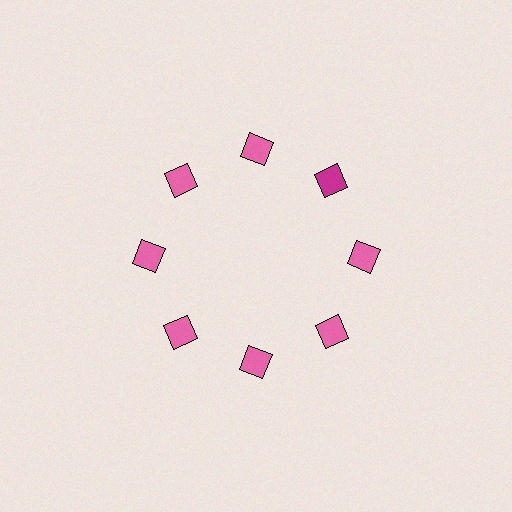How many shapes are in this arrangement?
There are 8 shapes arranged in a ring pattern.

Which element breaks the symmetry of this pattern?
The magenta square at roughly the 2 o'clock position breaks the symmetry. All other shapes are pink squares.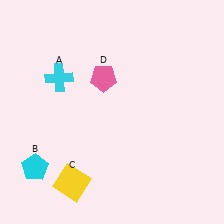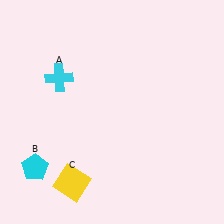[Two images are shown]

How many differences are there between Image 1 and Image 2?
There is 1 difference between the two images.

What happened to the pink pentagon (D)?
The pink pentagon (D) was removed in Image 2. It was in the top-left area of Image 1.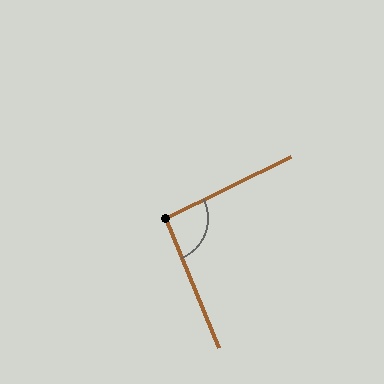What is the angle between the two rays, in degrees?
Approximately 94 degrees.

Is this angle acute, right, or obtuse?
It is approximately a right angle.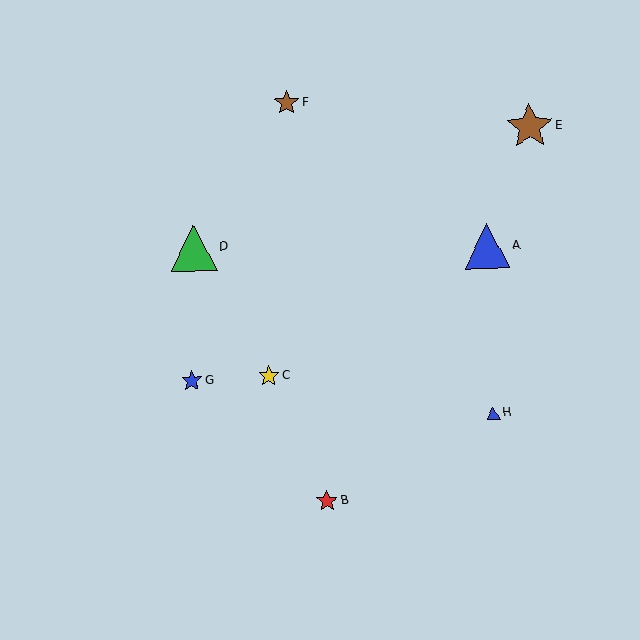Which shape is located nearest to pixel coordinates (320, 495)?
The red star (labeled B) at (327, 501) is nearest to that location.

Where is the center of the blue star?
The center of the blue star is at (192, 381).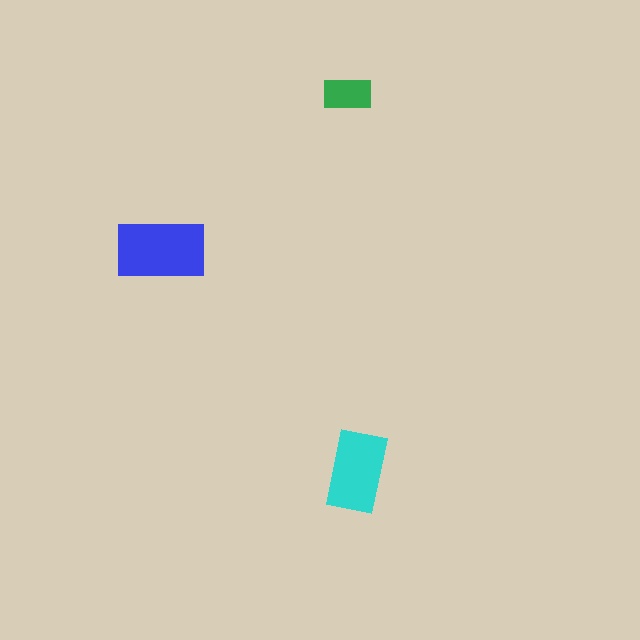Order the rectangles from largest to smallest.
the blue one, the cyan one, the green one.